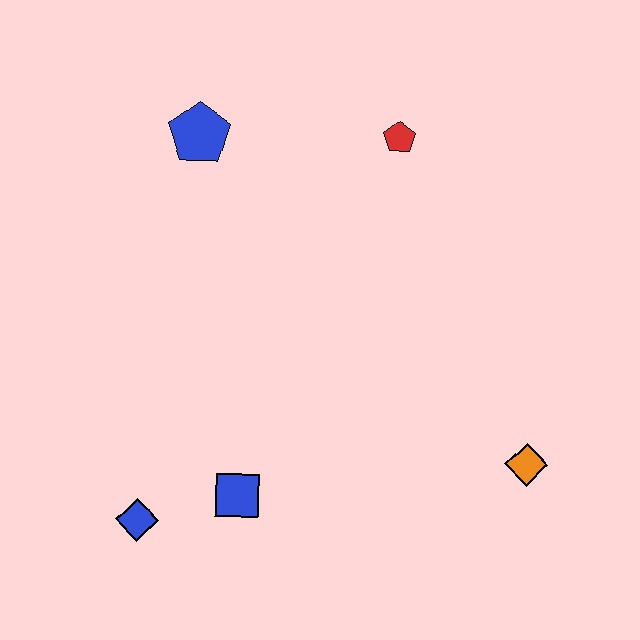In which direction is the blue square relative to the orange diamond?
The blue square is to the left of the orange diamond.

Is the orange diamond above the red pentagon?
No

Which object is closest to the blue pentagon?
The red pentagon is closest to the blue pentagon.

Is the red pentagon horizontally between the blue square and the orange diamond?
Yes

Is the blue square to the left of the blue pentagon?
No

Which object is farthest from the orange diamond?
The blue pentagon is farthest from the orange diamond.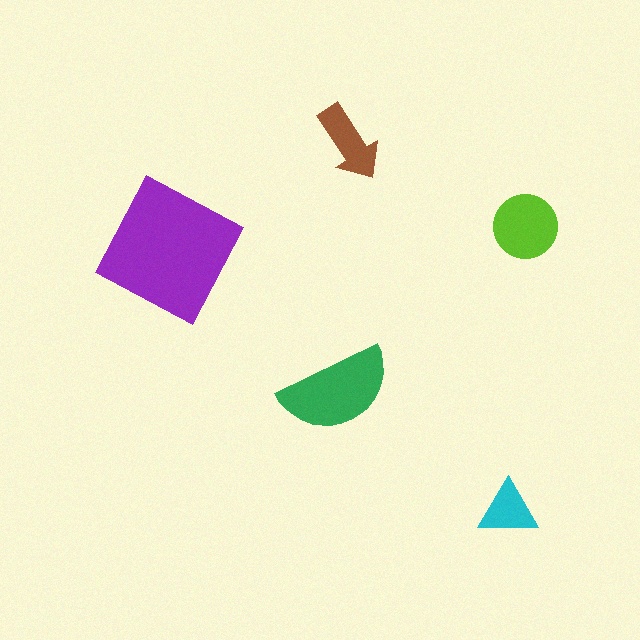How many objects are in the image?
There are 5 objects in the image.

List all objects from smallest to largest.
The cyan triangle, the brown arrow, the lime circle, the green semicircle, the purple square.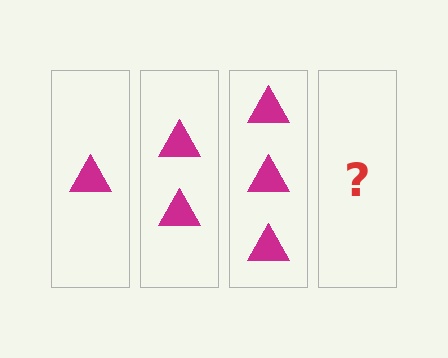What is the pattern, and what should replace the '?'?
The pattern is that each step adds one more triangle. The '?' should be 4 triangles.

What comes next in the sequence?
The next element should be 4 triangles.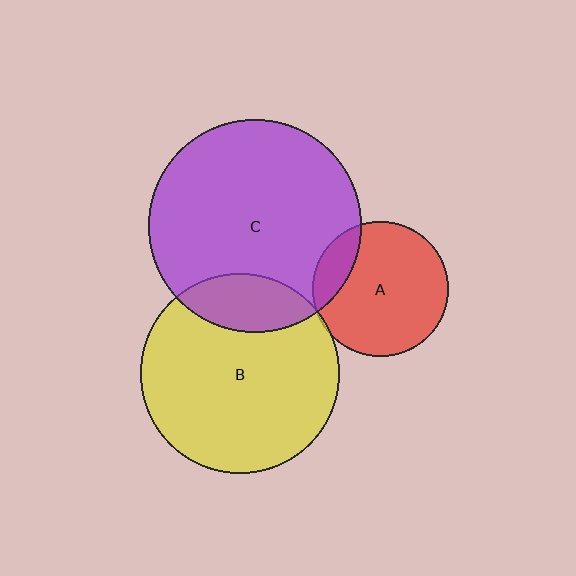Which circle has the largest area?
Circle C (purple).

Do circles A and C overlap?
Yes.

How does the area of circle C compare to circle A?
Approximately 2.5 times.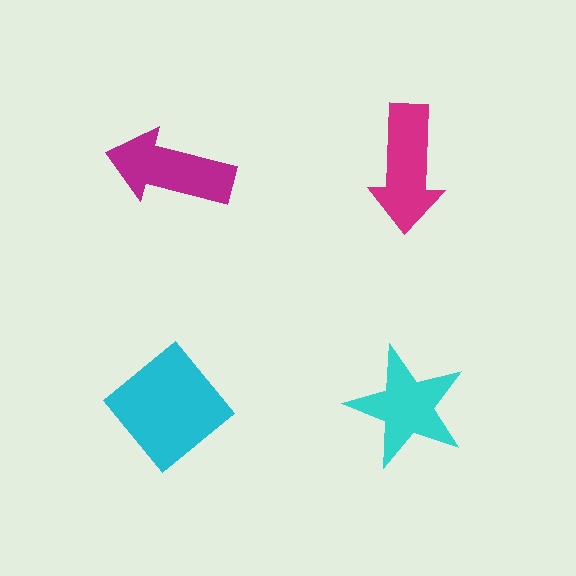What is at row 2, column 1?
A cyan diamond.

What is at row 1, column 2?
A magenta arrow.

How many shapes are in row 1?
2 shapes.